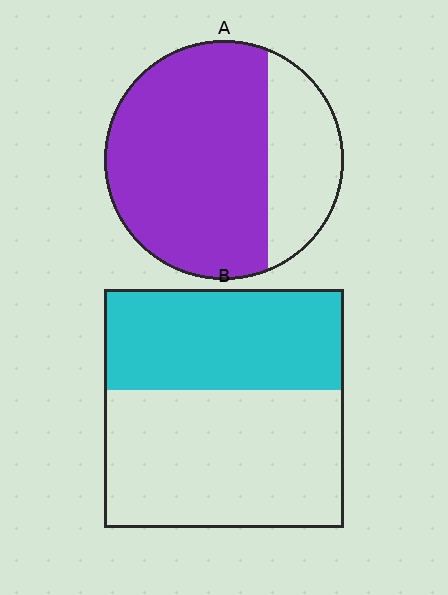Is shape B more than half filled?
No.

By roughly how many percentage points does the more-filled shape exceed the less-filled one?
By roughly 30 percentage points (A over B).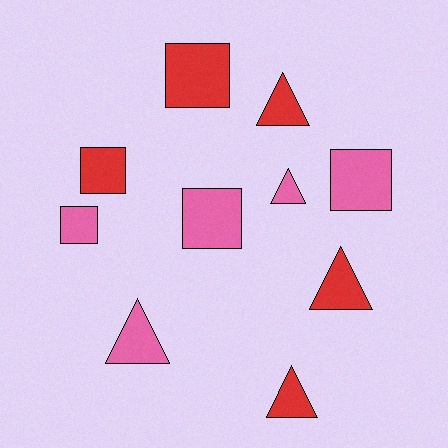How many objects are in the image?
There are 10 objects.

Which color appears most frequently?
Red, with 5 objects.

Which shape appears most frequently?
Triangle, with 5 objects.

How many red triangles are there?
There are 3 red triangles.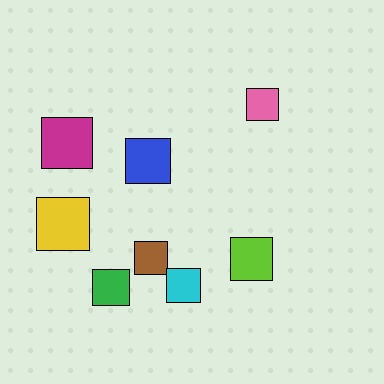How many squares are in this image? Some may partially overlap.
There are 8 squares.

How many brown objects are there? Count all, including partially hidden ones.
There is 1 brown object.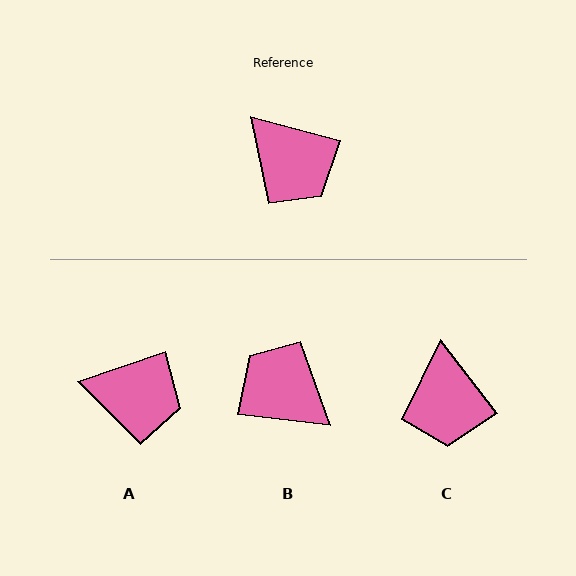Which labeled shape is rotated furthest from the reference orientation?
B, about 172 degrees away.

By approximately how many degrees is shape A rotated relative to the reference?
Approximately 34 degrees counter-clockwise.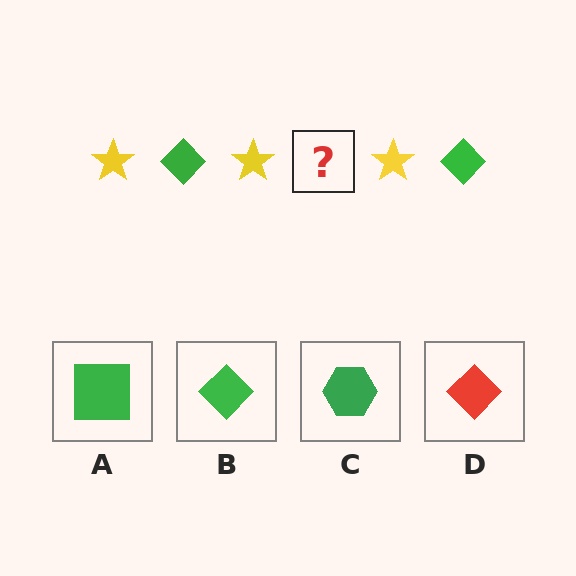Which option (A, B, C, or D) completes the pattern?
B.